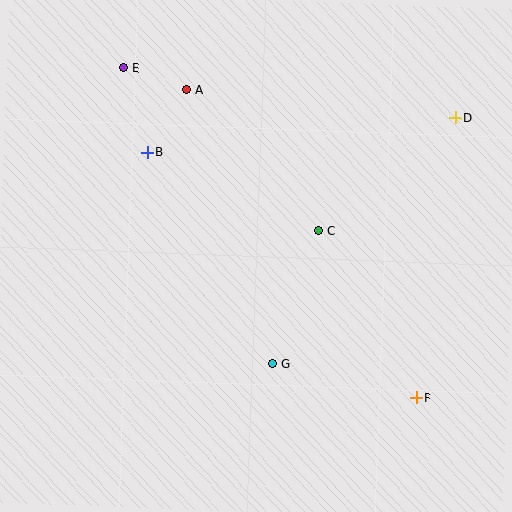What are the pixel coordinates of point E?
Point E is at (124, 68).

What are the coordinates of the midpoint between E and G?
The midpoint between E and G is at (198, 215).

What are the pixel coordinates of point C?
Point C is at (318, 230).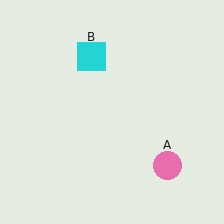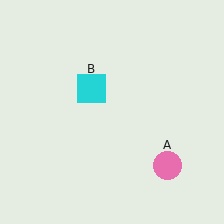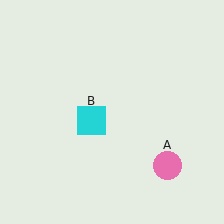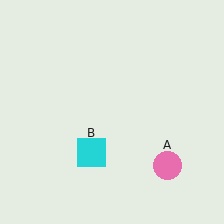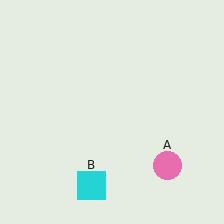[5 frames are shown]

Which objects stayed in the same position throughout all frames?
Pink circle (object A) remained stationary.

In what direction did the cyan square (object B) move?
The cyan square (object B) moved down.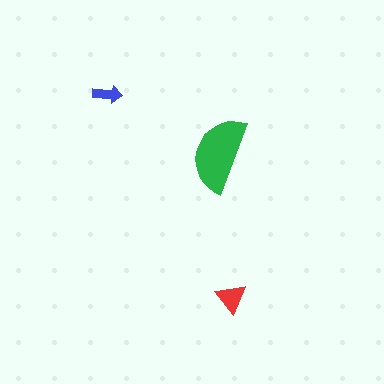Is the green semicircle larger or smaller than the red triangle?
Larger.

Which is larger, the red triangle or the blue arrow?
The red triangle.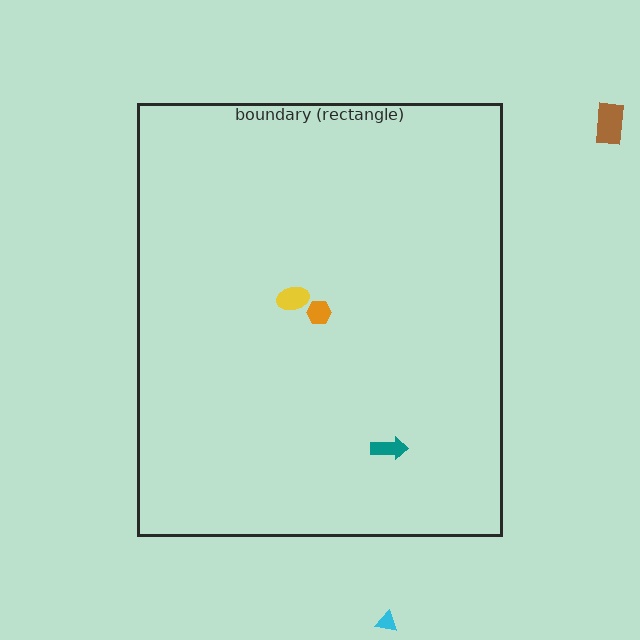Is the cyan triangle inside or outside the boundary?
Outside.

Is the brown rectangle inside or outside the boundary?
Outside.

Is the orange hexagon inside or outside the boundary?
Inside.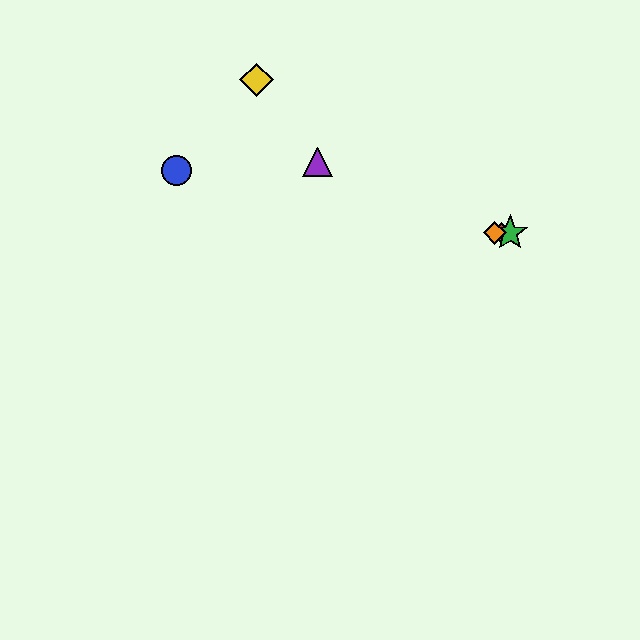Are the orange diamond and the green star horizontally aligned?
Yes, both are at y≈233.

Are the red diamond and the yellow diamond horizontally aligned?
No, the red diamond is at y≈233 and the yellow diamond is at y≈80.